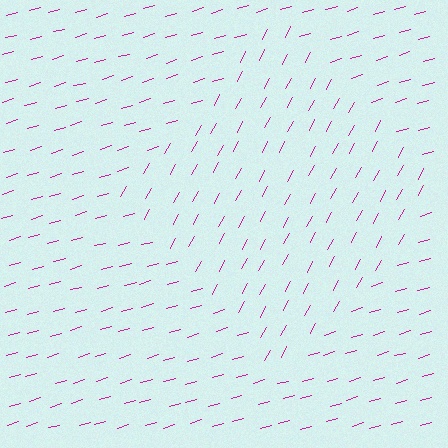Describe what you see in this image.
The image is filled with small magenta line segments. A diamond region in the image has lines oriented differently from the surrounding lines, creating a visible texture boundary.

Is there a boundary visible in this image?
Yes, there is a texture boundary formed by a change in line orientation.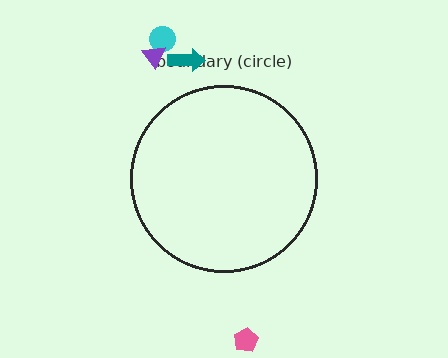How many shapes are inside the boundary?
0 inside, 4 outside.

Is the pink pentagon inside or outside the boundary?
Outside.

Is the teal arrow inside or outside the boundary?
Outside.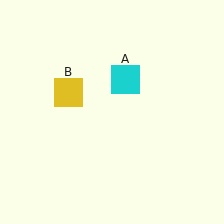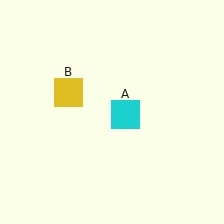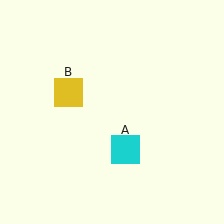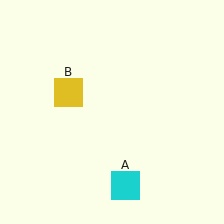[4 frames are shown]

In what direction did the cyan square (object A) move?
The cyan square (object A) moved down.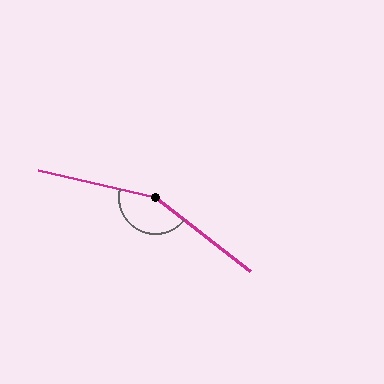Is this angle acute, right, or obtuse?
It is obtuse.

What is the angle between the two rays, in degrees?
Approximately 155 degrees.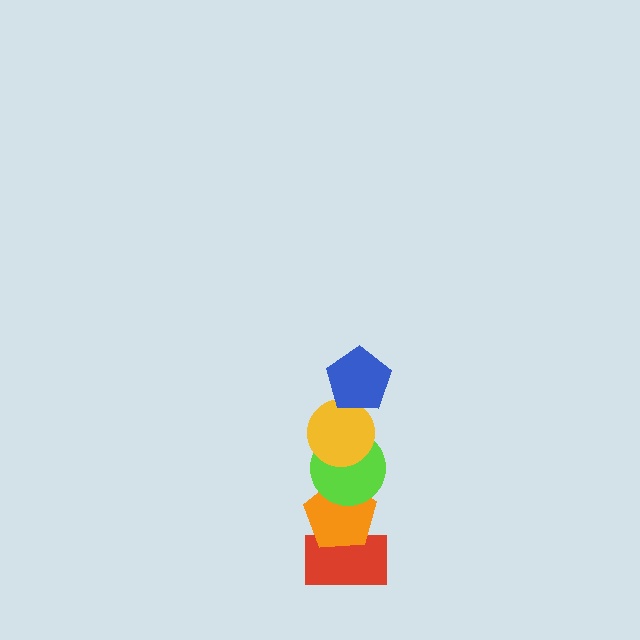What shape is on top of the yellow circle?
The blue pentagon is on top of the yellow circle.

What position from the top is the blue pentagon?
The blue pentagon is 1st from the top.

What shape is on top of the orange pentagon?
The lime circle is on top of the orange pentagon.